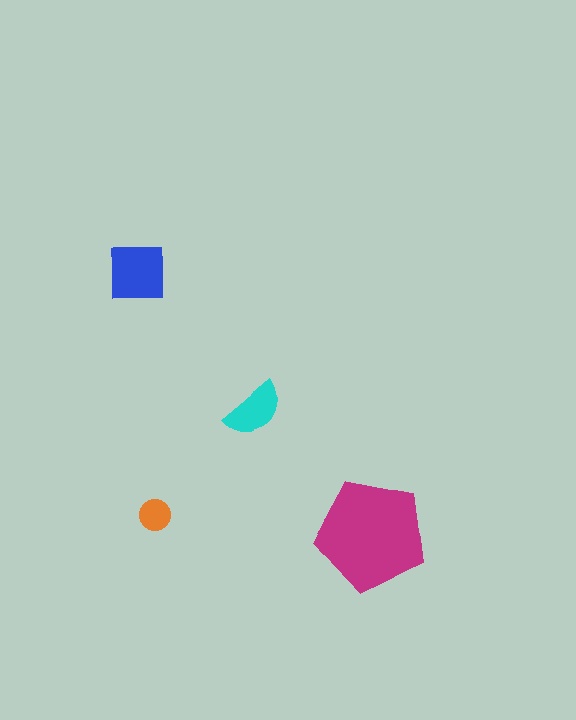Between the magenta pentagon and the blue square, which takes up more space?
The magenta pentagon.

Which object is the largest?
The magenta pentagon.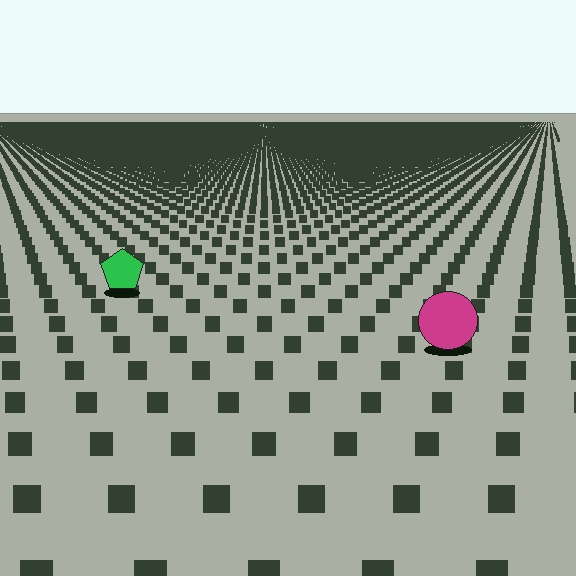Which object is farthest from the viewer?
The green pentagon is farthest from the viewer. It appears smaller and the ground texture around it is denser.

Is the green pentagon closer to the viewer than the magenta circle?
No. The magenta circle is closer — you can tell from the texture gradient: the ground texture is coarser near it.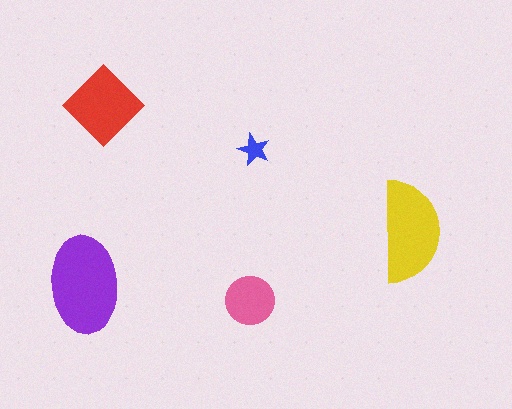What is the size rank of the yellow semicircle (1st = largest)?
2nd.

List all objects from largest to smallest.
The purple ellipse, the yellow semicircle, the red diamond, the pink circle, the blue star.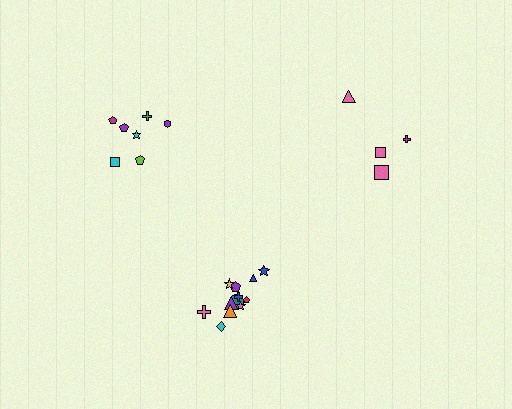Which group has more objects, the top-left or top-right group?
The top-left group.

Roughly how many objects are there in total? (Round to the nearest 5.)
Roughly 25 objects in total.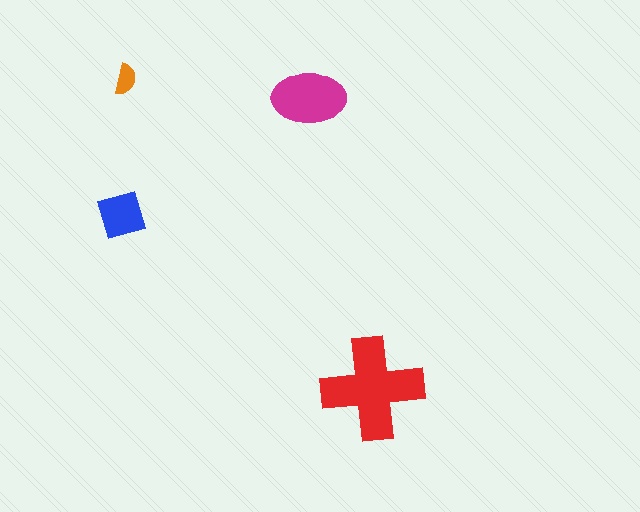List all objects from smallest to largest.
The orange semicircle, the blue diamond, the magenta ellipse, the red cross.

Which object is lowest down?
The red cross is bottommost.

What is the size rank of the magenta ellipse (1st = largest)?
2nd.